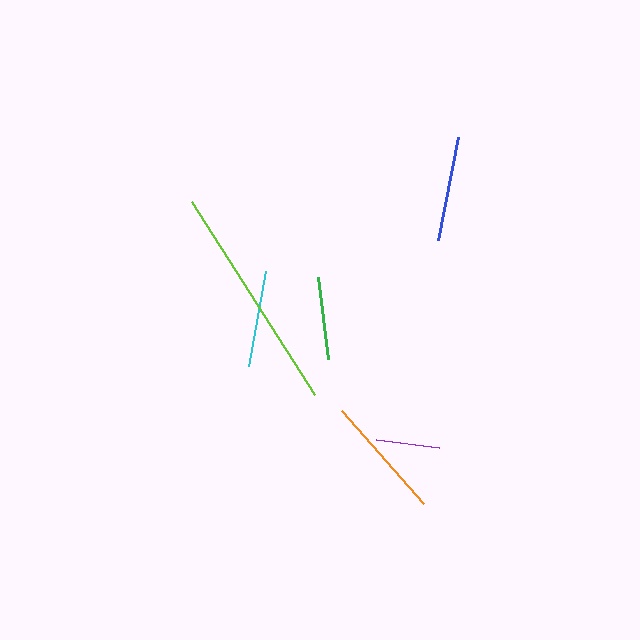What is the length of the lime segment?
The lime segment is approximately 229 pixels long.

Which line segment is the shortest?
The purple line is the shortest at approximately 64 pixels.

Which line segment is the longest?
The lime line is the longest at approximately 229 pixels.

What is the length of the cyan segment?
The cyan segment is approximately 97 pixels long.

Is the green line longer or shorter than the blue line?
The blue line is longer than the green line.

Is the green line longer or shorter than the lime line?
The lime line is longer than the green line.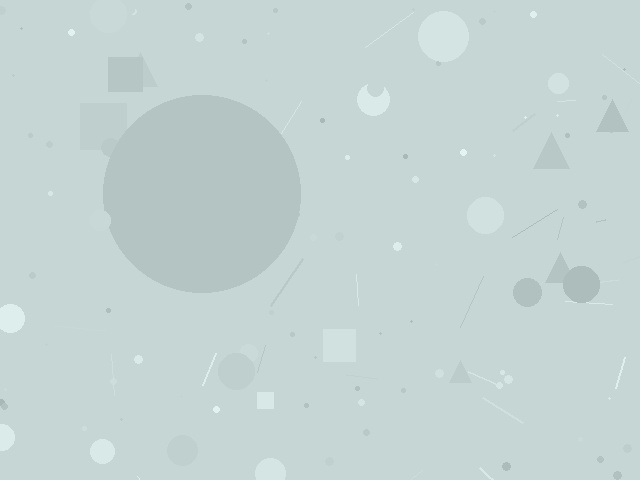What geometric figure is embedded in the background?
A circle is embedded in the background.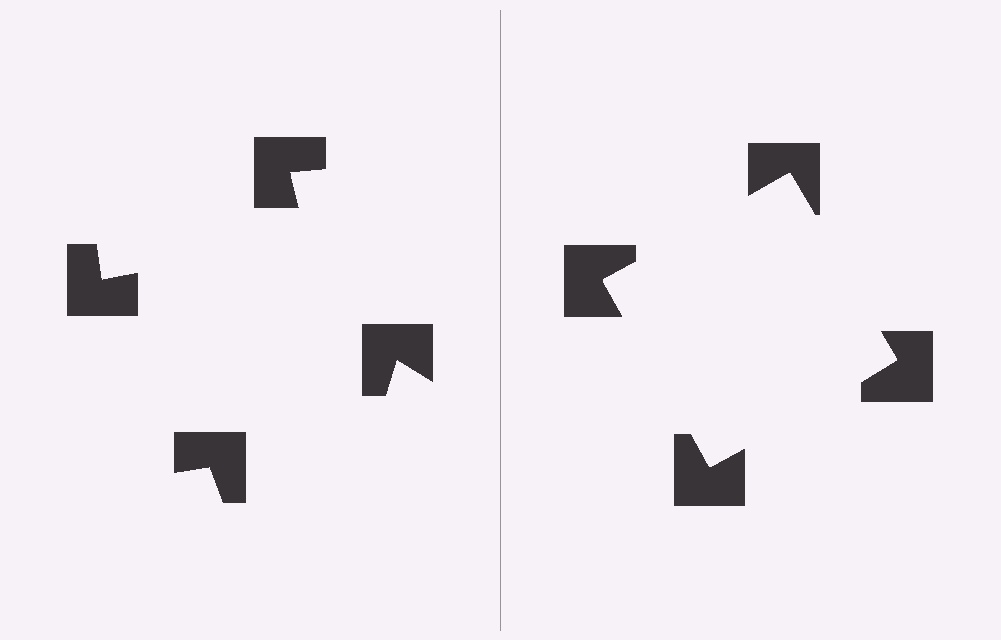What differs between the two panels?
The notched squares are positioned identically on both sides; only the wedge orientations differ. On the right they align to a square; on the left they are misaligned.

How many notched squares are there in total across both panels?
8 — 4 on each side.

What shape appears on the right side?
An illusory square.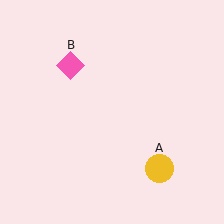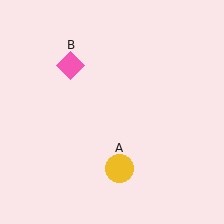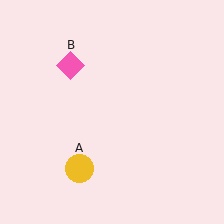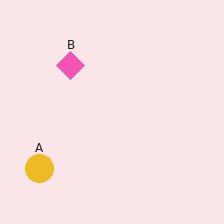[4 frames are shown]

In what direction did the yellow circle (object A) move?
The yellow circle (object A) moved left.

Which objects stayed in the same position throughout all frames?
Pink diamond (object B) remained stationary.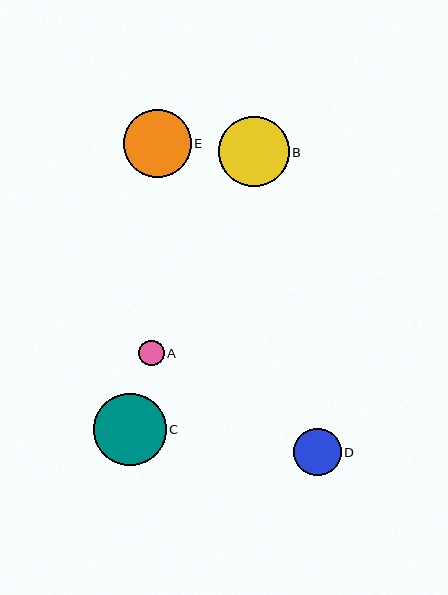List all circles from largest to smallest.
From largest to smallest: C, B, E, D, A.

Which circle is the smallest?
Circle A is the smallest with a size of approximately 26 pixels.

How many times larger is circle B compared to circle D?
Circle B is approximately 1.5 times the size of circle D.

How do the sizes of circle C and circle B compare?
Circle C and circle B are approximately the same size.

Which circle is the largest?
Circle C is the largest with a size of approximately 73 pixels.